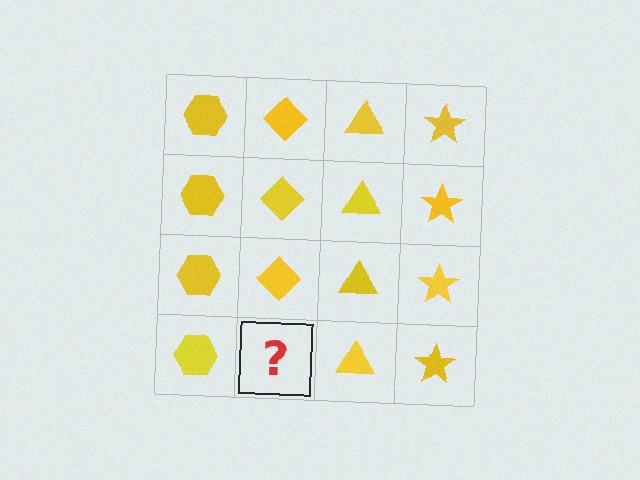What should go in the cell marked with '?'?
The missing cell should contain a yellow diamond.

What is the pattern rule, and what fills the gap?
The rule is that each column has a consistent shape. The gap should be filled with a yellow diamond.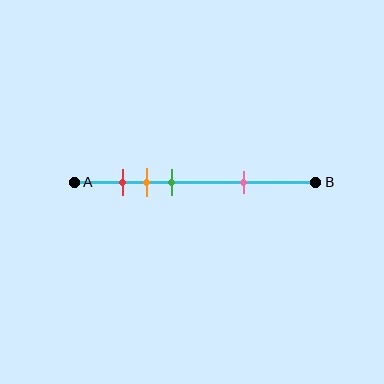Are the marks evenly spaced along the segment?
No, the marks are not evenly spaced.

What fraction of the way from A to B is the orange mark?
The orange mark is approximately 30% (0.3) of the way from A to B.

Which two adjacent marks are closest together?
The red and orange marks are the closest adjacent pair.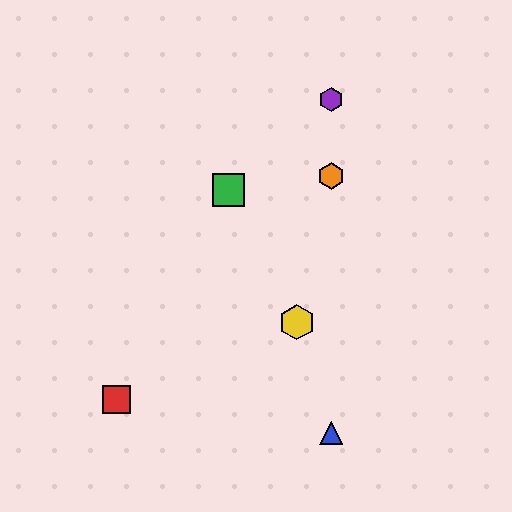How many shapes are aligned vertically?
3 shapes (the blue triangle, the purple hexagon, the orange hexagon) are aligned vertically.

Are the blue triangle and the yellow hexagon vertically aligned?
No, the blue triangle is at x≈331 and the yellow hexagon is at x≈297.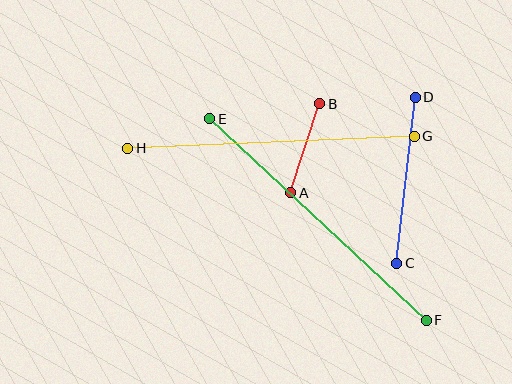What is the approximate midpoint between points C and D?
The midpoint is at approximately (406, 180) pixels.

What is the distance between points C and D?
The distance is approximately 167 pixels.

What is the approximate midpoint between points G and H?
The midpoint is at approximately (271, 142) pixels.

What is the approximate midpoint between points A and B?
The midpoint is at approximately (305, 148) pixels.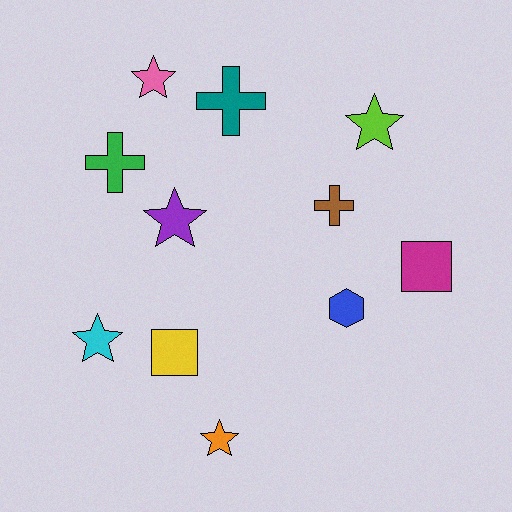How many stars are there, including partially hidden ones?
There are 5 stars.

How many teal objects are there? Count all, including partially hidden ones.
There is 1 teal object.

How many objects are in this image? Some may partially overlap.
There are 11 objects.